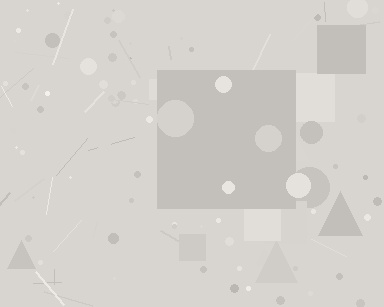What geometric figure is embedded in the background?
A square is embedded in the background.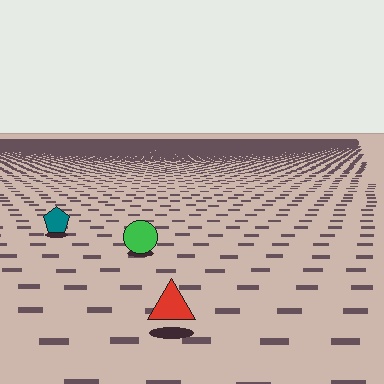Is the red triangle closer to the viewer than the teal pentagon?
Yes. The red triangle is closer — you can tell from the texture gradient: the ground texture is coarser near it.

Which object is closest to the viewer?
The red triangle is closest. The texture marks near it are larger and more spread out.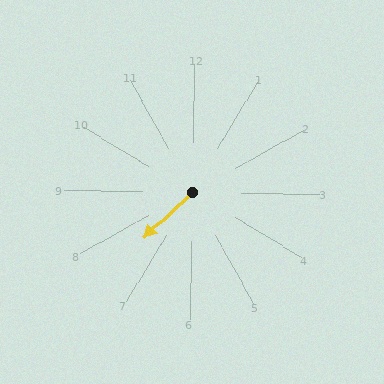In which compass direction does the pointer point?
Southwest.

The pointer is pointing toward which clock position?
Roughly 8 o'clock.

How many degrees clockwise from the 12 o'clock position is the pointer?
Approximately 225 degrees.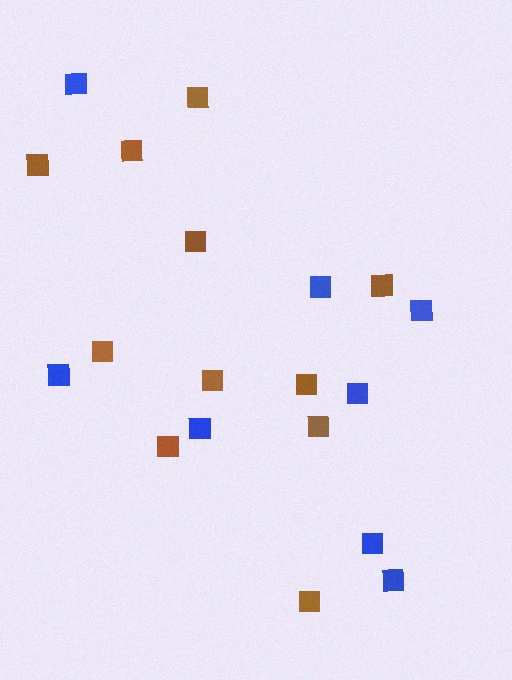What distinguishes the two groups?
There are 2 groups: one group of blue squares (8) and one group of brown squares (11).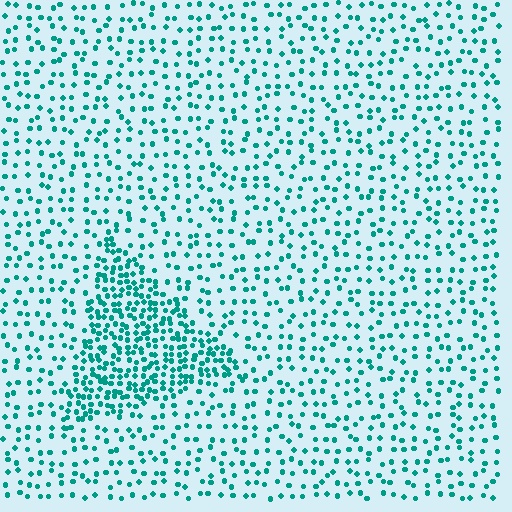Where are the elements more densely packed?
The elements are more densely packed inside the triangle boundary.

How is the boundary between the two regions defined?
The boundary is defined by a change in element density (approximately 2.4x ratio). All elements are the same color, size, and shape.